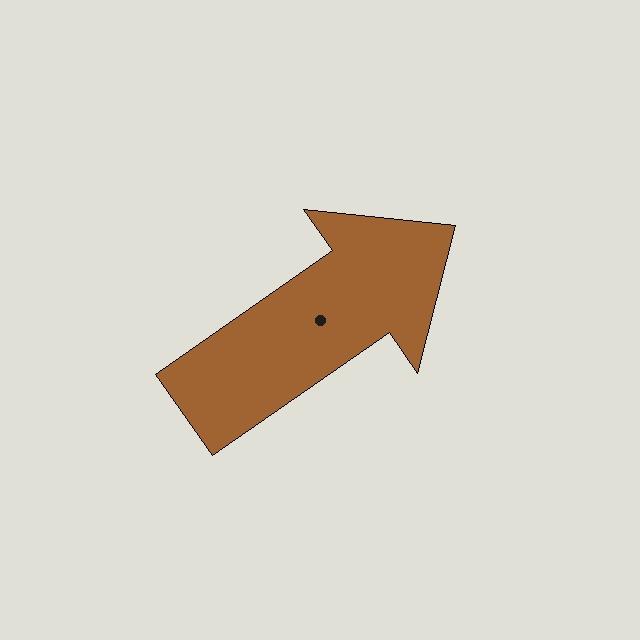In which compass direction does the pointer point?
Northeast.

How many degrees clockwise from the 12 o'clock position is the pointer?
Approximately 55 degrees.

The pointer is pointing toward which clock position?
Roughly 2 o'clock.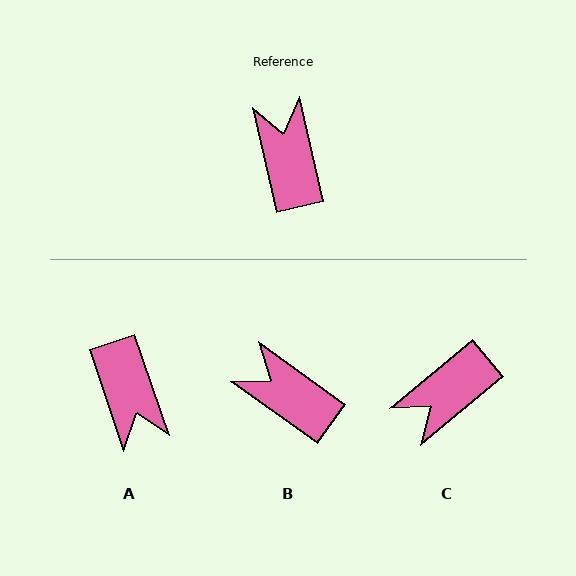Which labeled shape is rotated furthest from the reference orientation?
A, about 175 degrees away.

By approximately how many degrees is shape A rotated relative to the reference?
Approximately 175 degrees clockwise.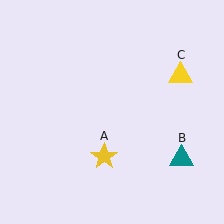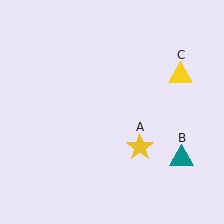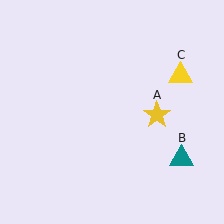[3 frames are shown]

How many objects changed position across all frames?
1 object changed position: yellow star (object A).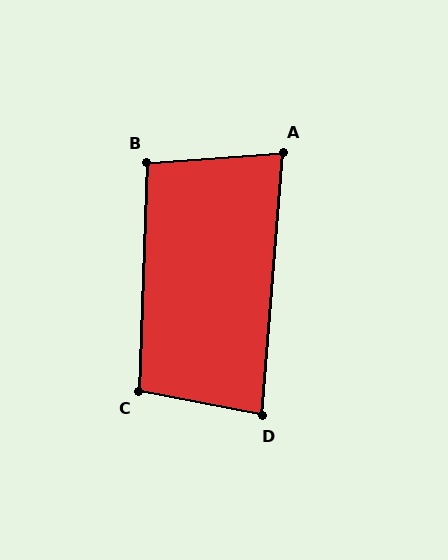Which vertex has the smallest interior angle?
A, at approximately 81 degrees.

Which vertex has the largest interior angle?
C, at approximately 99 degrees.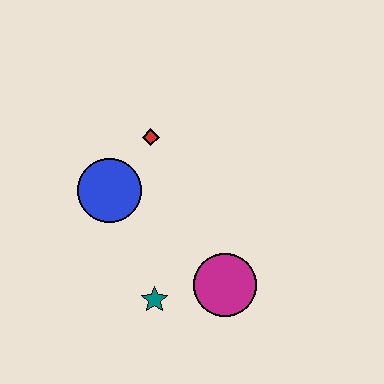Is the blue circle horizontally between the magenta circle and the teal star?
No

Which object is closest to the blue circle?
The red diamond is closest to the blue circle.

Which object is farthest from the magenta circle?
The red diamond is farthest from the magenta circle.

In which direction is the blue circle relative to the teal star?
The blue circle is above the teal star.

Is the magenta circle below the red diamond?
Yes